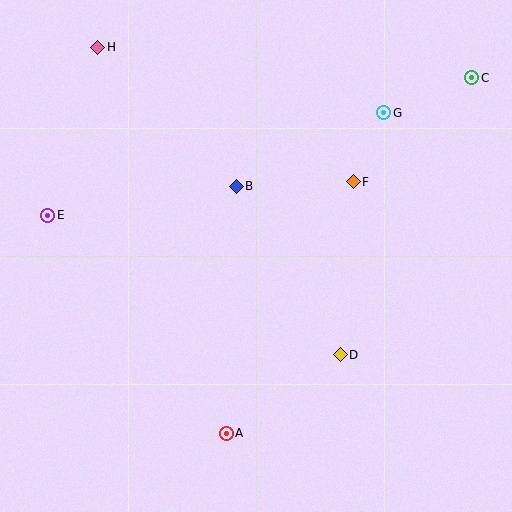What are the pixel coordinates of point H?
Point H is at (98, 47).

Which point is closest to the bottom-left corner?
Point A is closest to the bottom-left corner.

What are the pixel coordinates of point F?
Point F is at (353, 182).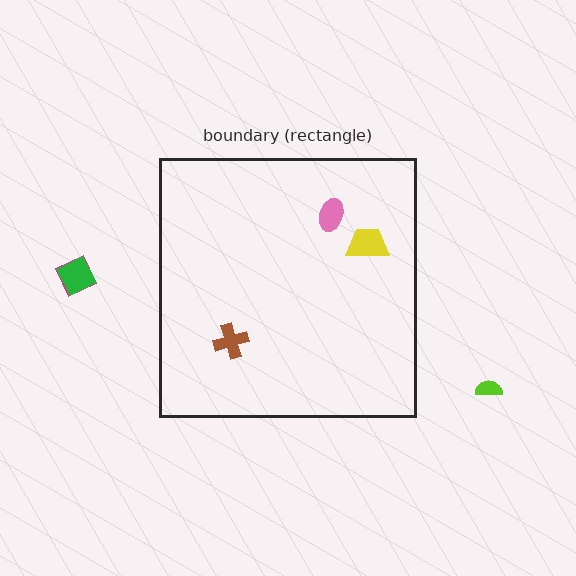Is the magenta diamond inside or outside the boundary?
Outside.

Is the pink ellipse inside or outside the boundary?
Inside.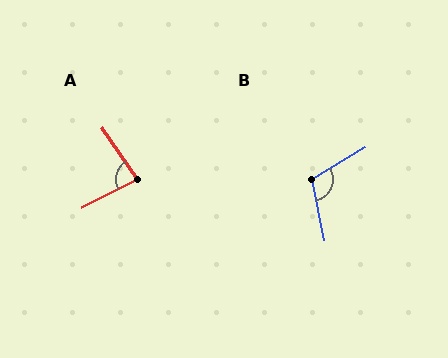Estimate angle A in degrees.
Approximately 83 degrees.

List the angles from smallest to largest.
A (83°), B (109°).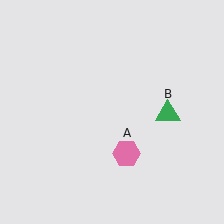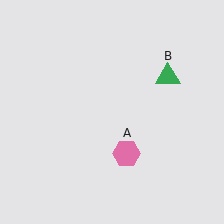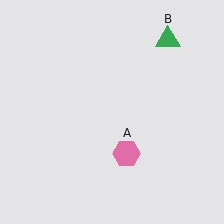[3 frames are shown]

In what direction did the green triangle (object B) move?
The green triangle (object B) moved up.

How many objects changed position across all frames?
1 object changed position: green triangle (object B).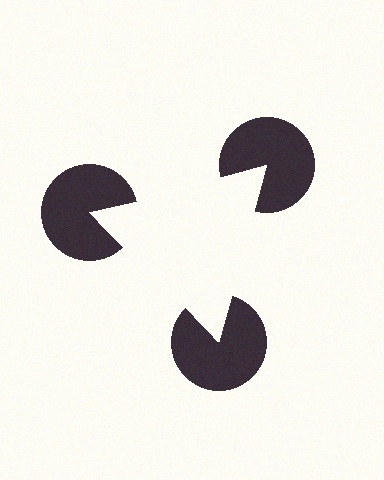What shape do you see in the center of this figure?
An illusory triangle — its edges are inferred from the aligned wedge cuts in the pac-man discs, not physically drawn.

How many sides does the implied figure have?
3 sides.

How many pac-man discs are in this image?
There are 3 — one at each vertex of the illusory triangle.